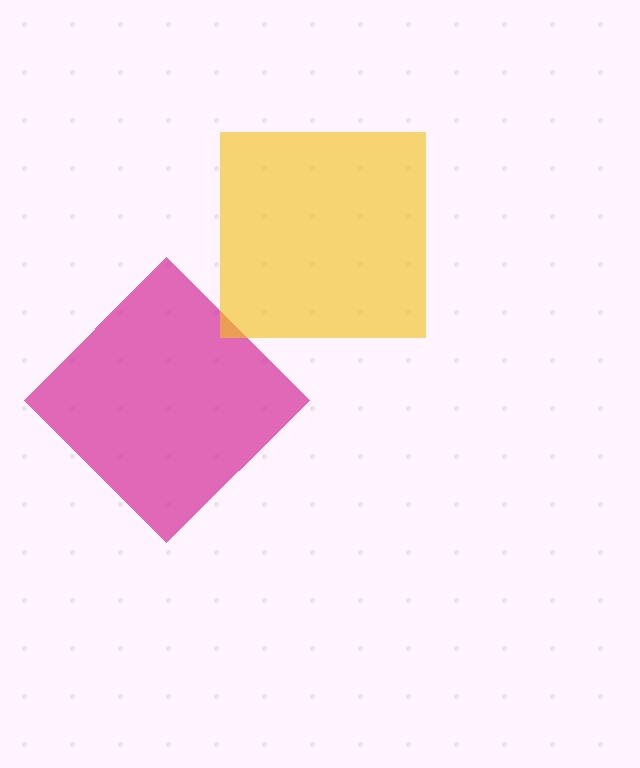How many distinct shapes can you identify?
There are 2 distinct shapes: a magenta diamond, a yellow square.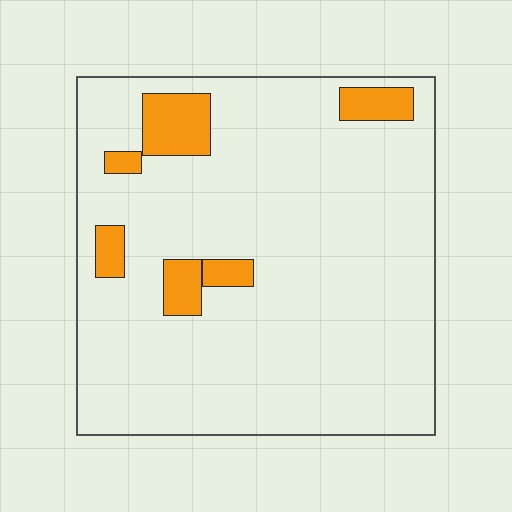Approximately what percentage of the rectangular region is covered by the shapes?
Approximately 10%.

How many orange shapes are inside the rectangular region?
6.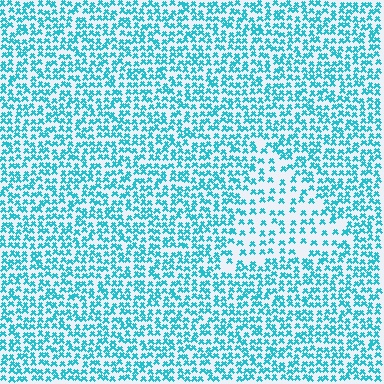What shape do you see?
I see a triangle.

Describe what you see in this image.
The image contains small cyan elements arranged at two different densities. A triangle-shaped region is visible where the elements are less densely packed than the surrounding area.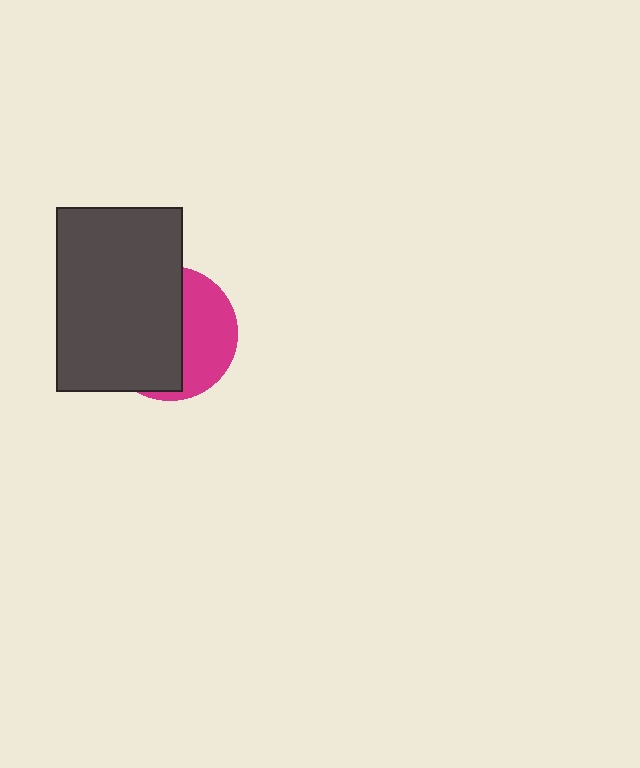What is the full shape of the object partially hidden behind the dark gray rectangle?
The partially hidden object is a magenta circle.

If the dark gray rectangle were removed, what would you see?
You would see the complete magenta circle.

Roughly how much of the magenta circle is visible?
A small part of it is visible (roughly 40%).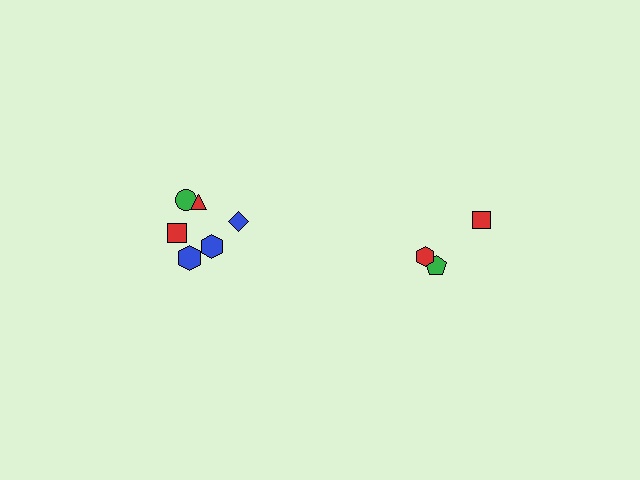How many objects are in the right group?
There are 3 objects.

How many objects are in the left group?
There are 6 objects.